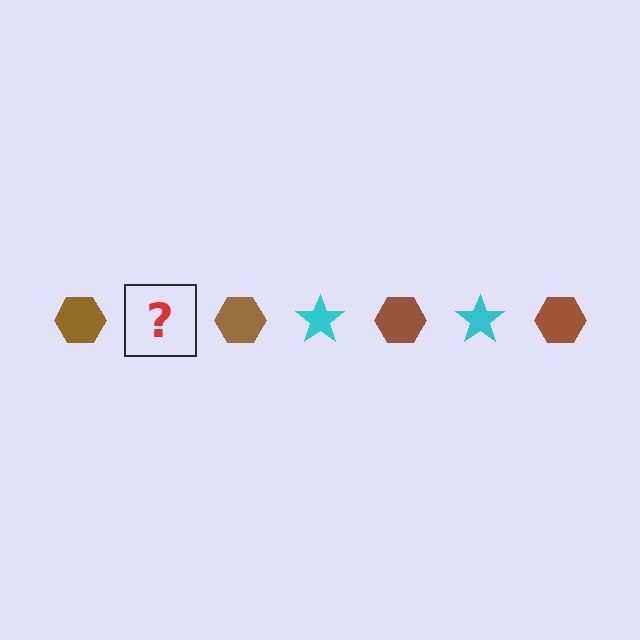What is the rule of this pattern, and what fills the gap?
The rule is that the pattern alternates between brown hexagon and cyan star. The gap should be filled with a cyan star.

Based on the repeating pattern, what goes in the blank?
The blank should be a cyan star.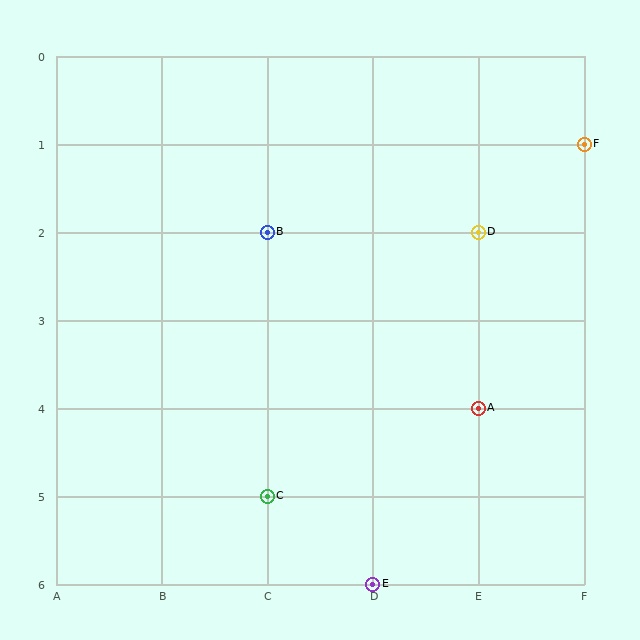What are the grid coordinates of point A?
Point A is at grid coordinates (E, 4).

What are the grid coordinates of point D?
Point D is at grid coordinates (E, 2).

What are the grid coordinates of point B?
Point B is at grid coordinates (C, 2).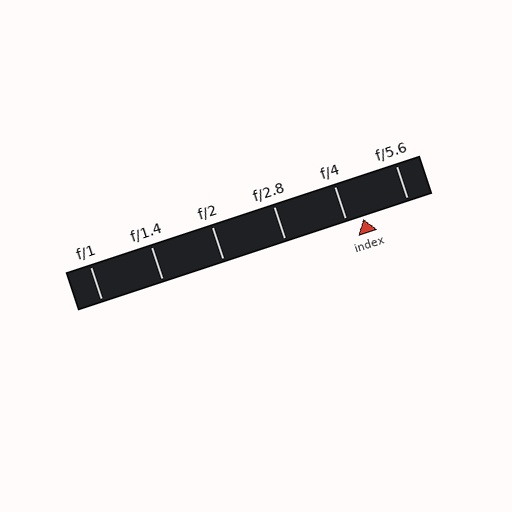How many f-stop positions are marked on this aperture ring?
There are 6 f-stop positions marked.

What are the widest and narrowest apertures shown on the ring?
The widest aperture shown is f/1 and the narrowest is f/5.6.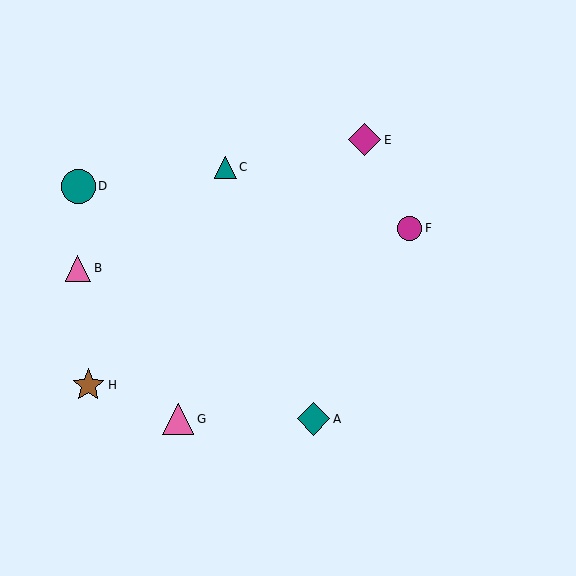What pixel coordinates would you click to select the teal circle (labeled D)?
Click at (78, 187) to select the teal circle D.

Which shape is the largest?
The teal circle (labeled D) is the largest.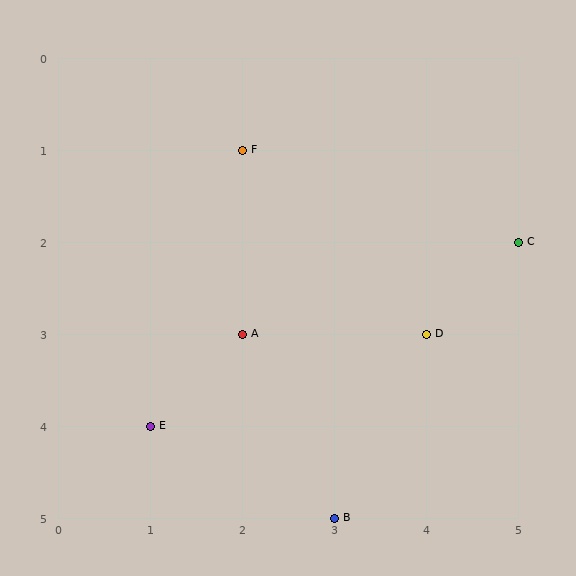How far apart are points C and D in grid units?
Points C and D are 1 column and 1 row apart (about 1.4 grid units diagonally).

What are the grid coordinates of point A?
Point A is at grid coordinates (2, 3).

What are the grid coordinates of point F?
Point F is at grid coordinates (2, 1).